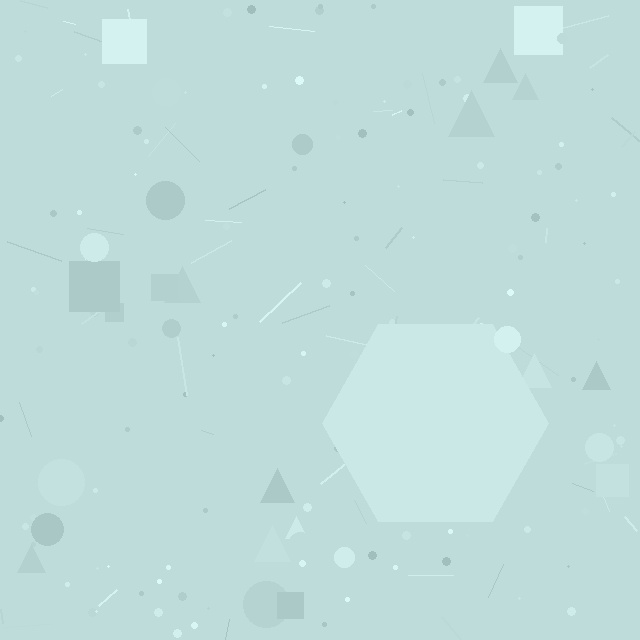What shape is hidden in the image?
A hexagon is hidden in the image.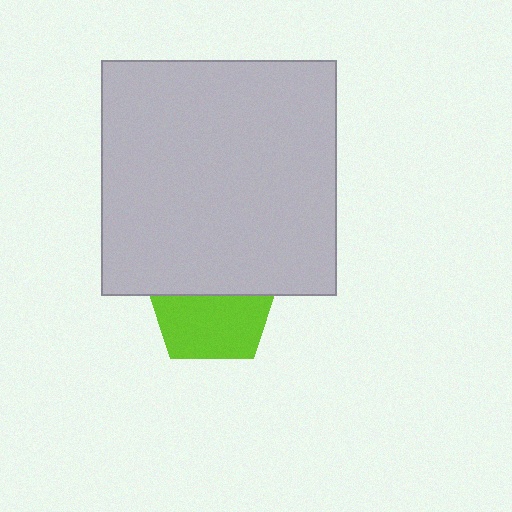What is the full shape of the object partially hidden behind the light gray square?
The partially hidden object is a lime pentagon.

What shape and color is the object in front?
The object in front is a light gray square.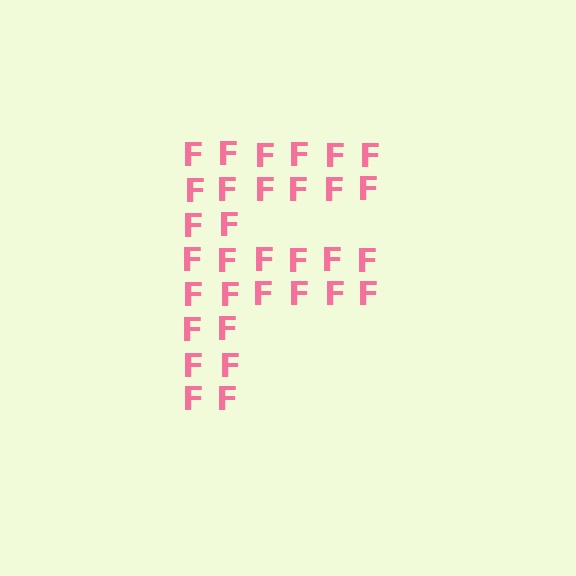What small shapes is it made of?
It is made of small letter F's.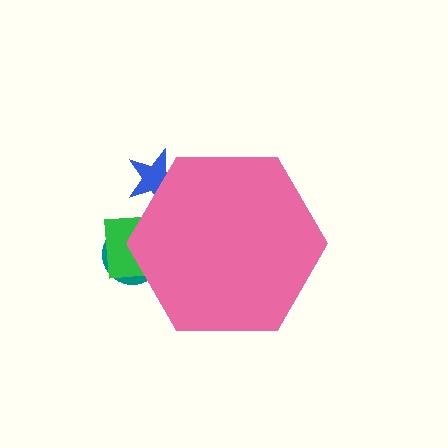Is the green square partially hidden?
Yes, the green square is partially hidden behind the pink hexagon.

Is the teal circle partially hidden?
Yes, the teal circle is partially hidden behind the pink hexagon.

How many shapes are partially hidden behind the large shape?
3 shapes are partially hidden.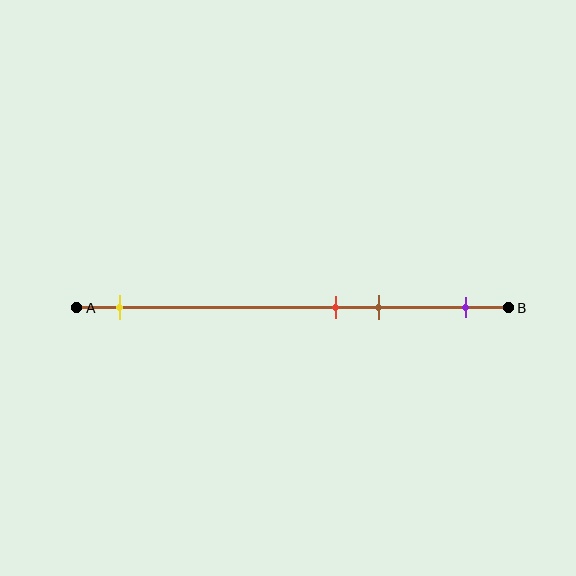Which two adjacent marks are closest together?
The red and brown marks are the closest adjacent pair.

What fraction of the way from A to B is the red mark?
The red mark is approximately 60% (0.6) of the way from A to B.